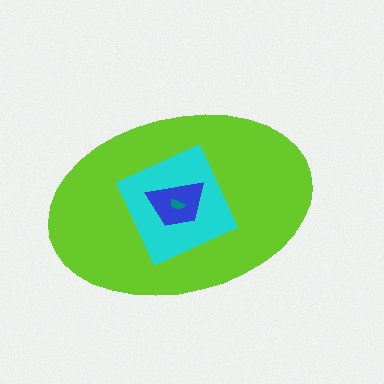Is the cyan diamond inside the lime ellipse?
Yes.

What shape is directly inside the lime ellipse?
The cyan diamond.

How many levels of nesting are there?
4.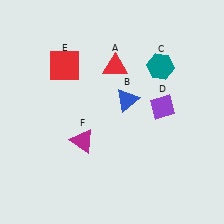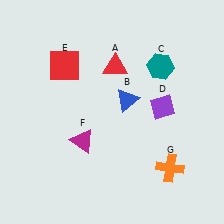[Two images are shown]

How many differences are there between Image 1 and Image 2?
There is 1 difference between the two images.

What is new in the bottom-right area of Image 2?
An orange cross (G) was added in the bottom-right area of Image 2.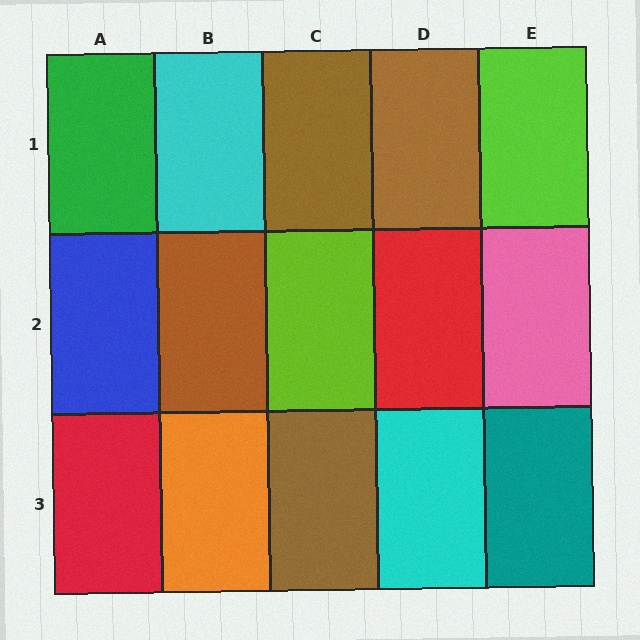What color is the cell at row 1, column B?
Cyan.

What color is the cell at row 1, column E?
Lime.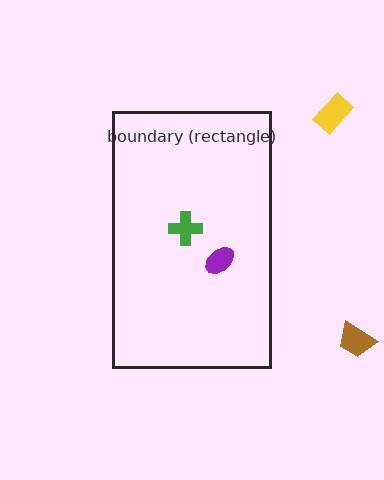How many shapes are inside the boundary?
2 inside, 2 outside.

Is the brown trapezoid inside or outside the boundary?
Outside.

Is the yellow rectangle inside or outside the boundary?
Outside.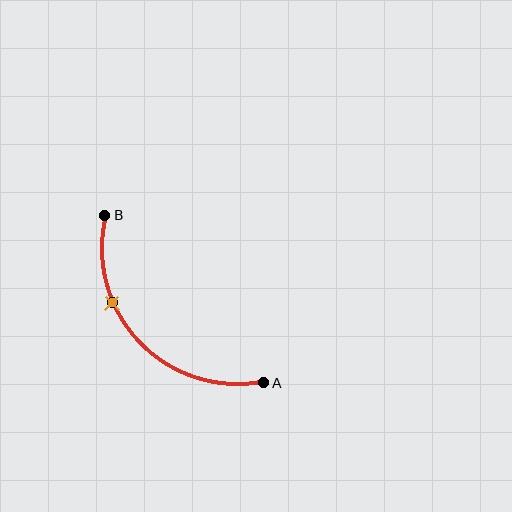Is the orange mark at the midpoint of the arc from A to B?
No. The orange mark lies on the arc but is closer to endpoint B. The arc midpoint would be at the point on the curve equidistant along the arc from both A and B.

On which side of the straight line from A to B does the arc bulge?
The arc bulges below and to the left of the straight line connecting A and B.